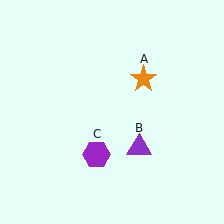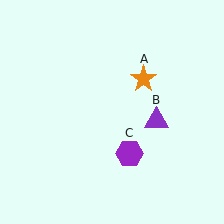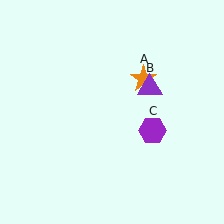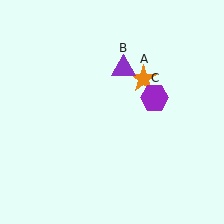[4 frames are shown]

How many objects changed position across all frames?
2 objects changed position: purple triangle (object B), purple hexagon (object C).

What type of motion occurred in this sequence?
The purple triangle (object B), purple hexagon (object C) rotated counterclockwise around the center of the scene.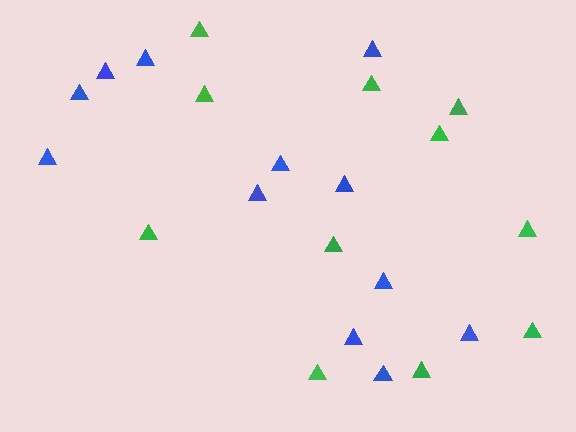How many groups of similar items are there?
There are 2 groups: one group of green triangles (11) and one group of blue triangles (12).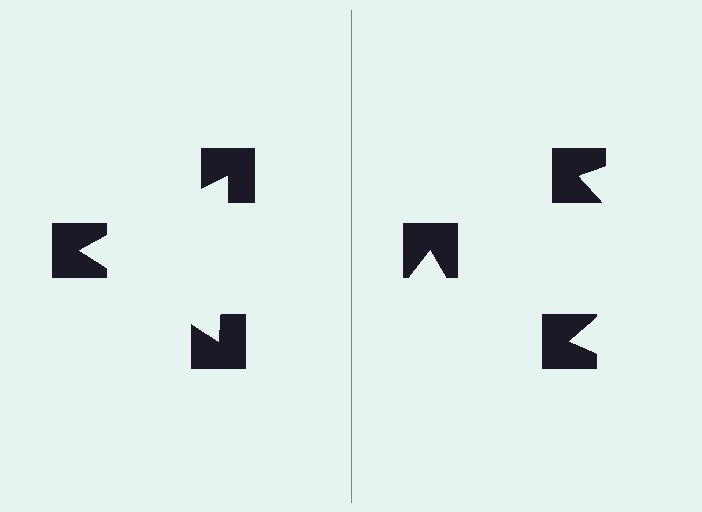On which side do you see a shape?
An illusory triangle appears on the left side. On the right side the wedge cuts are rotated, so no coherent shape forms.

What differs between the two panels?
The notched squares are positioned identically on both sides; only the wedge orientations differ. On the left they align to a triangle; on the right they are misaligned.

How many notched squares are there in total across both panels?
6 — 3 on each side.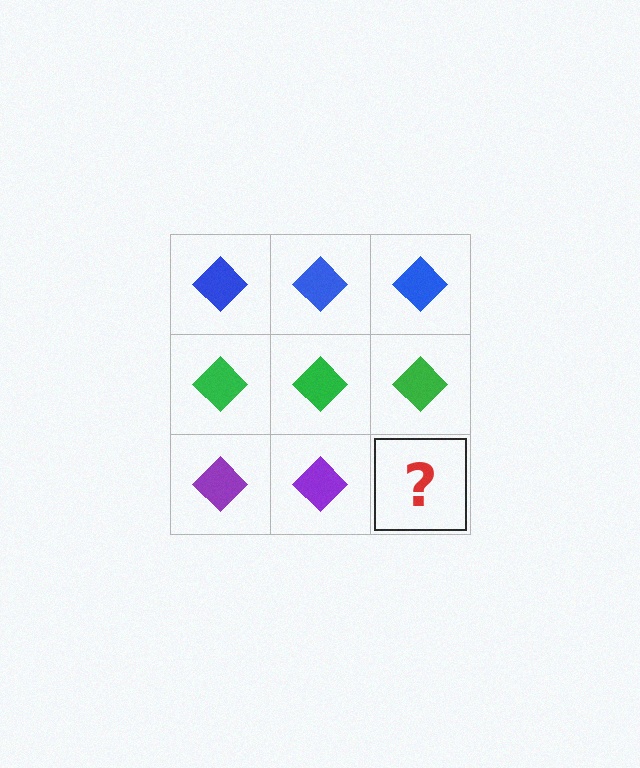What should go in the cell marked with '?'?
The missing cell should contain a purple diamond.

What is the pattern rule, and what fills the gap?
The rule is that each row has a consistent color. The gap should be filled with a purple diamond.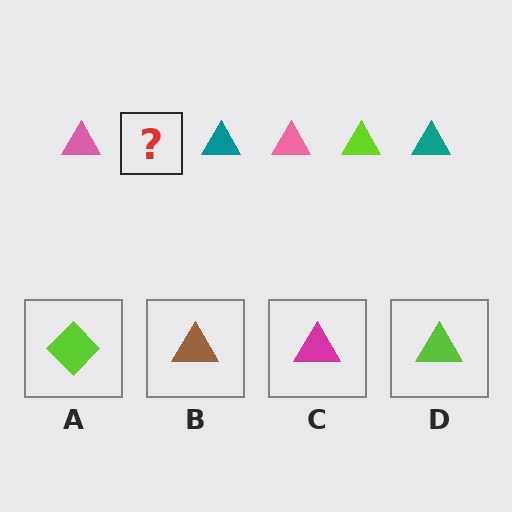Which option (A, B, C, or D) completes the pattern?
D.